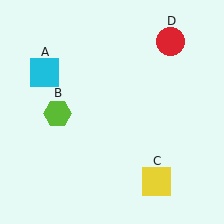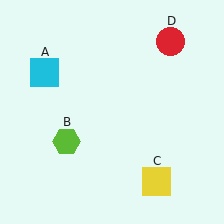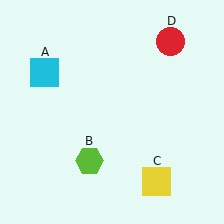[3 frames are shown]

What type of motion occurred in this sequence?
The lime hexagon (object B) rotated counterclockwise around the center of the scene.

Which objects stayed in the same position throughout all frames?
Cyan square (object A) and yellow square (object C) and red circle (object D) remained stationary.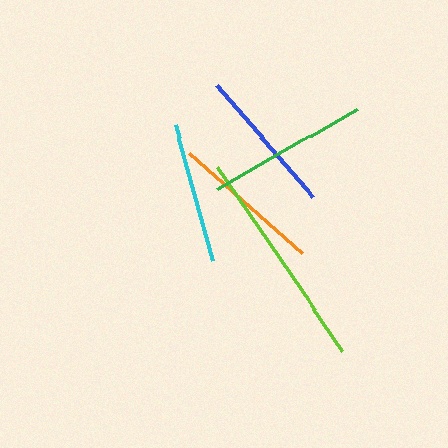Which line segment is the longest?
The lime line is the longest at approximately 222 pixels.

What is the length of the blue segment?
The blue segment is approximately 147 pixels long.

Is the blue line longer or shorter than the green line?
The green line is longer than the blue line.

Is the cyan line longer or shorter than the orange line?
The orange line is longer than the cyan line.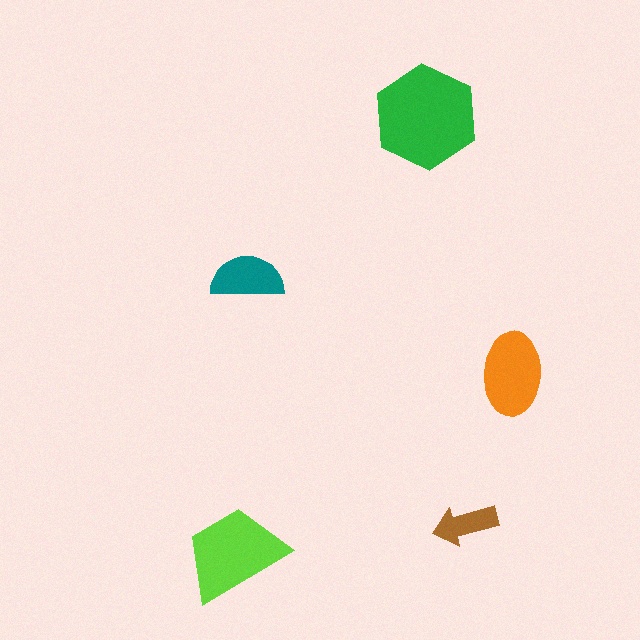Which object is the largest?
The green hexagon.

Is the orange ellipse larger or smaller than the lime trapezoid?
Smaller.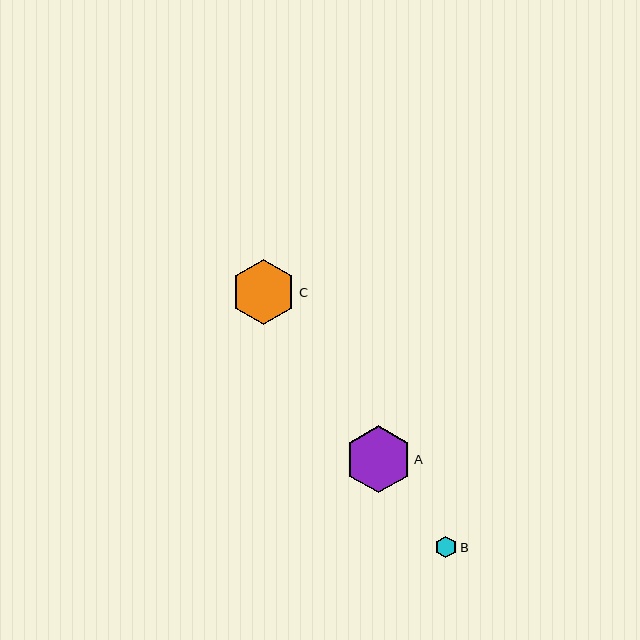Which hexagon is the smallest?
Hexagon B is the smallest with a size of approximately 21 pixels.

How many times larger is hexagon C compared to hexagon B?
Hexagon C is approximately 3.0 times the size of hexagon B.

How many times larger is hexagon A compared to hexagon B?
Hexagon A is approximately 3.1 times the size of hexagon B.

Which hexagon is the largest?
Hexagon A is the largest with a size of approximately 67 pixels.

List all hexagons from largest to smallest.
From largest to smallest: A, C, B.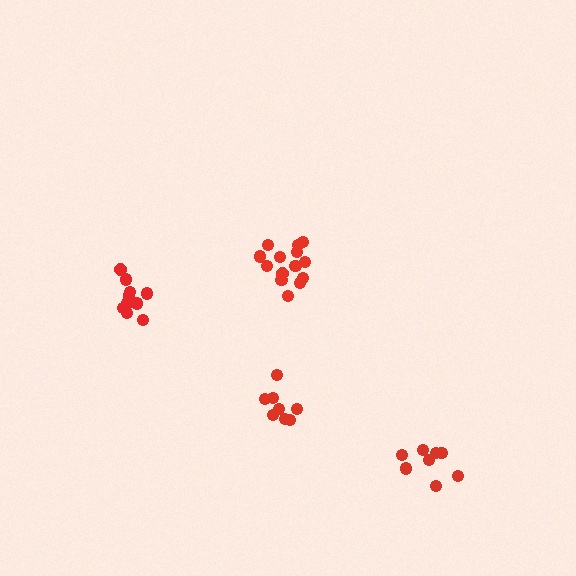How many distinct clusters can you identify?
There are 4 distinct clusters.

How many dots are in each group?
Group 1: 8 dots, Group 2: 8 dots, Group 3: 14 dots, Group 4: 10 dots (40 total).